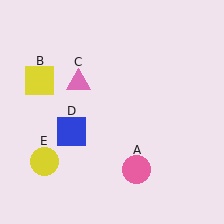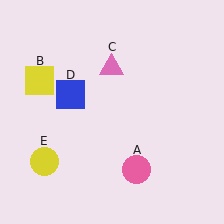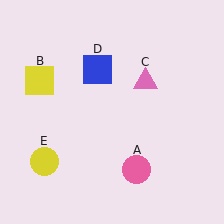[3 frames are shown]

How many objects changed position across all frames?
2 objects changed position: pink triangle (object C), blue square (object D).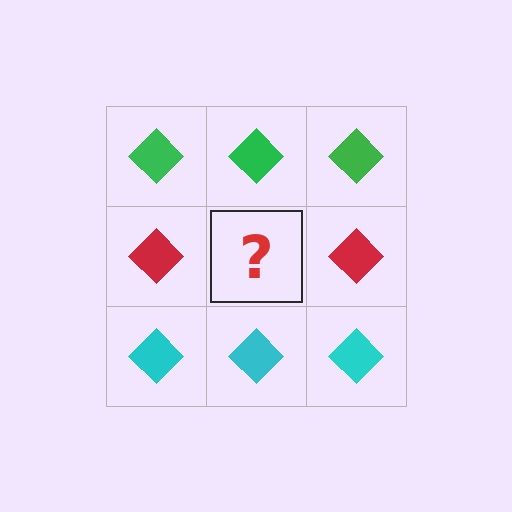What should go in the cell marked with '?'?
The missing cell should contain a red diamond.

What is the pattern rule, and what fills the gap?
The rule is that each row has a consistent color. The gap should be filled with a red diamond.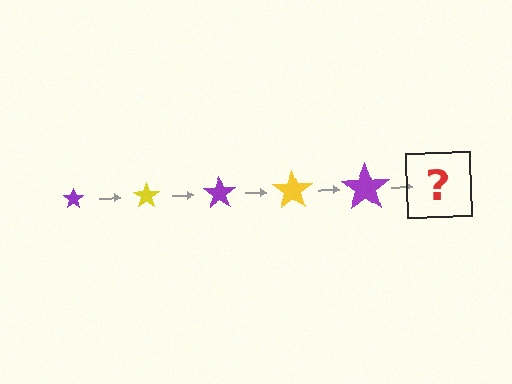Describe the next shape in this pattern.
It should be a yellow star, larger than the previous one.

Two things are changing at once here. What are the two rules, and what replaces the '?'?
The two rules are that the star grows larger each step and the color cycles through purple and yellow. The '?' should be a yellow star, larger than the previous one.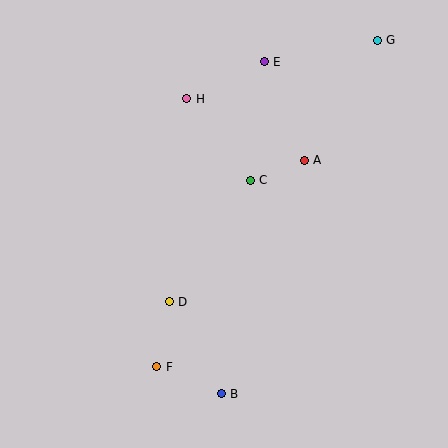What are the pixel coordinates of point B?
Point B is at (221, 394).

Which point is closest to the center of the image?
Point C at (250, 180) is closest to the center.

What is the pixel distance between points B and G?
The distance between B and G is 386 pixels.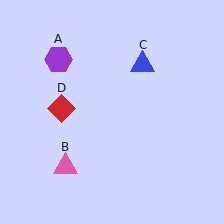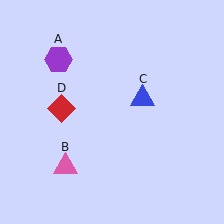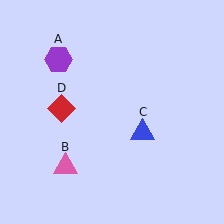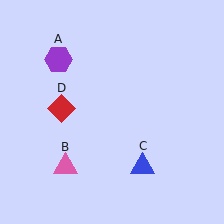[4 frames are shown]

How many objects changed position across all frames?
1 object changed position: blue triangle (object C).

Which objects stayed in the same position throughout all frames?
Purple hexagon (object A) and pink triangle (object B) and red diamond (object D) remained stationary.